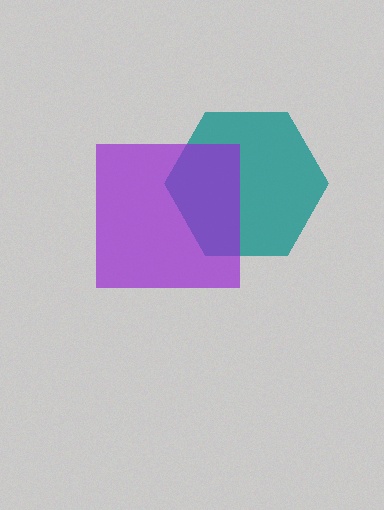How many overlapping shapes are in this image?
There are 2 overlapping shapes in the image.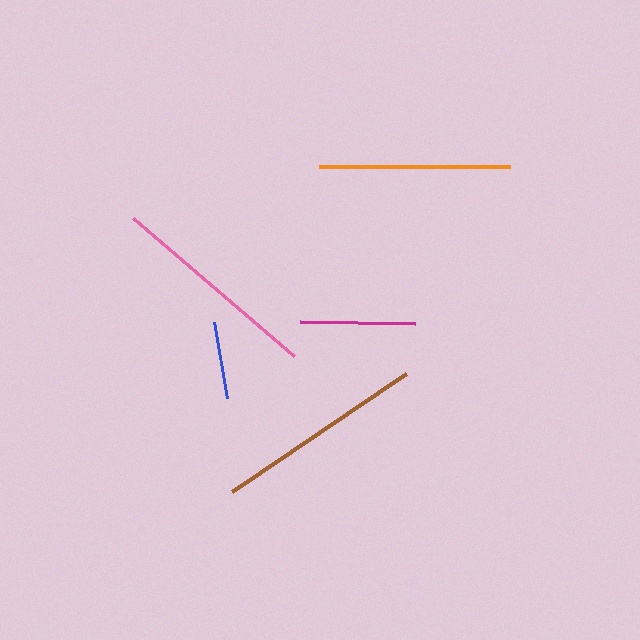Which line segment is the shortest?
The blue line is the shortest at approximately 78 pixels.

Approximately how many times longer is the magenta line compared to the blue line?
The magenta line is approximately 1.5 times the length of the blue line.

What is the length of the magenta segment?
The magenta segment is approximately 115 pixels long.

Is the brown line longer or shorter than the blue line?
The brown line is longer than the blue line.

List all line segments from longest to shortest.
From longest to shortest: pink, brown, orange, magenta, blue.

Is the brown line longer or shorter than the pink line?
The pink line is longer than the brown line.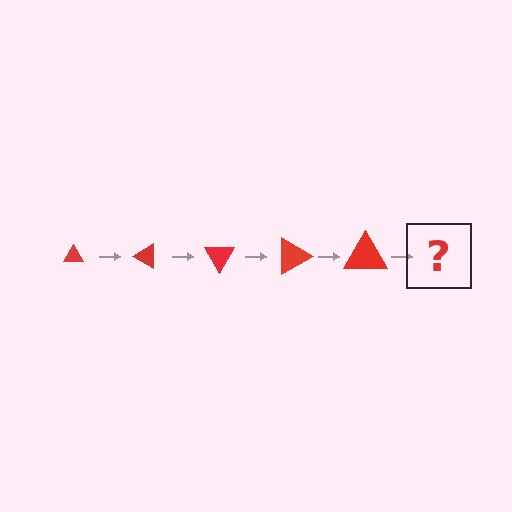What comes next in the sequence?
The next element should be a triangle, larger than the previous one and rotated 150 degrees from the start.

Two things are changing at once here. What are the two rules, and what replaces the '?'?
The two rules are that the triangle grows larger each step and it rotates 30 degrees each step. The '?' should be a triangle, larger than the previous one and rotated 150 degrees from the start.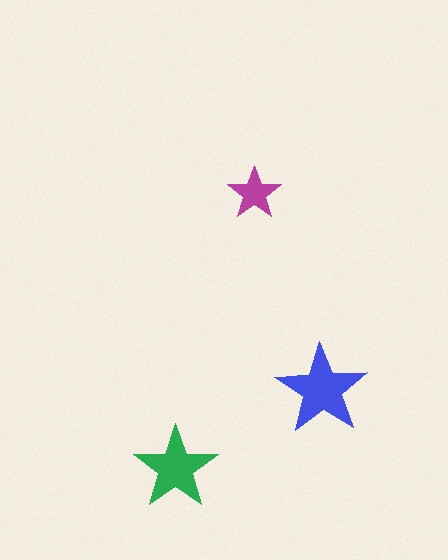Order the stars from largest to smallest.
the blue one, the green one, the magenta one.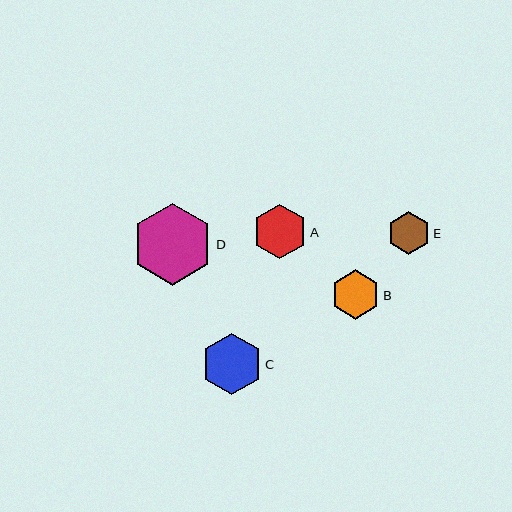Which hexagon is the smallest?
Hexagon E is the smallest with a size of approximately 43 pixels.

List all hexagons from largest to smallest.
From largest to smallest: D, C, A, B, E.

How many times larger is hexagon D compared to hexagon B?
Hexagon D is approximately 1.7 times the size of hexagon B.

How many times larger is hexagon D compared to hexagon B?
Hexagon D is approximately 1.7 times the size of hexagon B.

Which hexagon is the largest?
Hexagon D is the largest with a size of approximately 82 pixels.